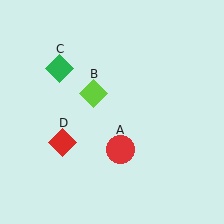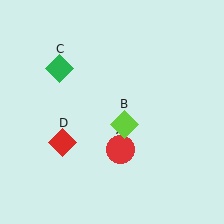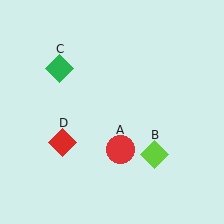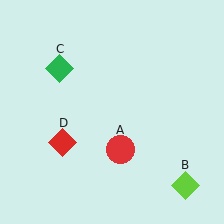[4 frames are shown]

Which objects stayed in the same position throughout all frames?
Red circle (object A) and green diamond (object C) and red diamond (object D) remained stationary.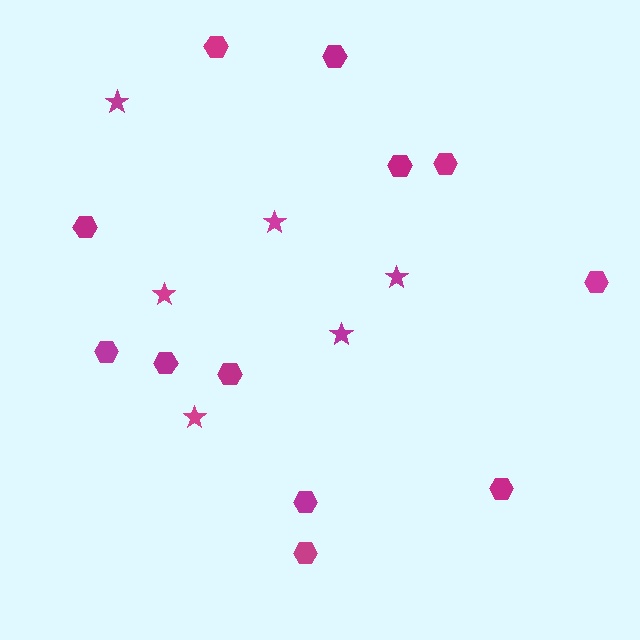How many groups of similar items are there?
There are 2 groups: one group of hexagons (12) and one group of stars (6).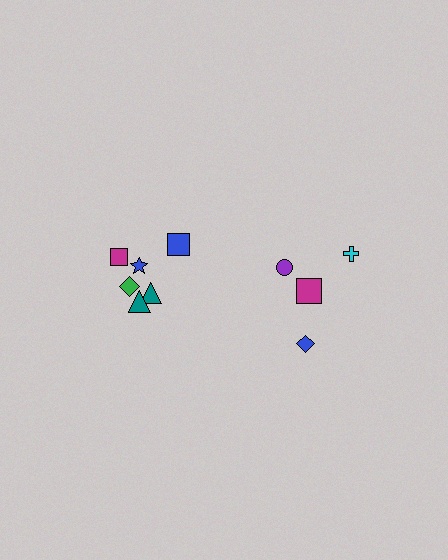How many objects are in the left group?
There are 6 objects.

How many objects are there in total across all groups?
There are 10 objects.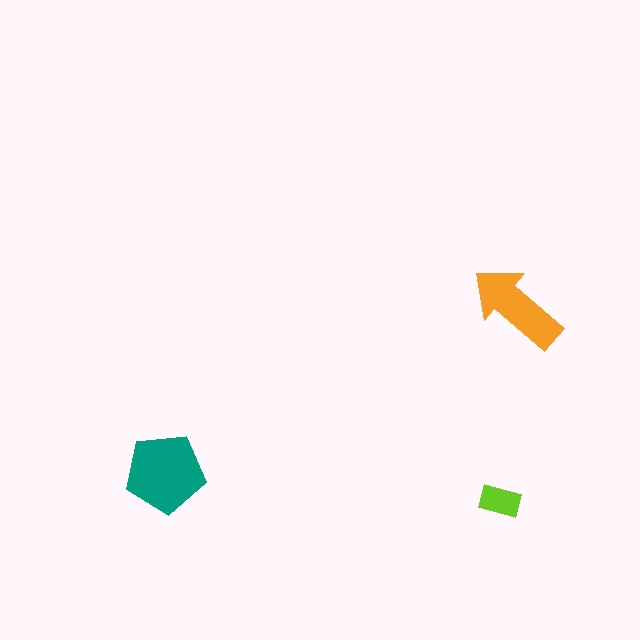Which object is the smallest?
The lime rectangle.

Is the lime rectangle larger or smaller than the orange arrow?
Smaller.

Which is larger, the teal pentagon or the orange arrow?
The teal pentagon.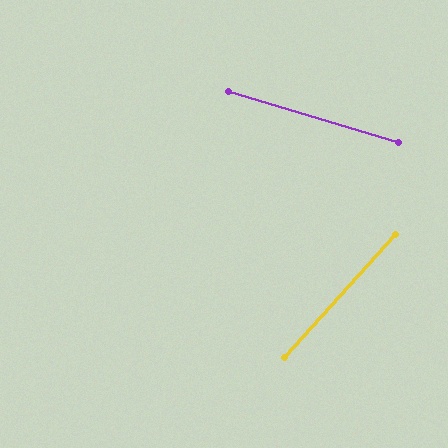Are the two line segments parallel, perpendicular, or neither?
Neither parallel nor perpendicular — they differ by about 64°.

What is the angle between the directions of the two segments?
Approximately 64 degrees.